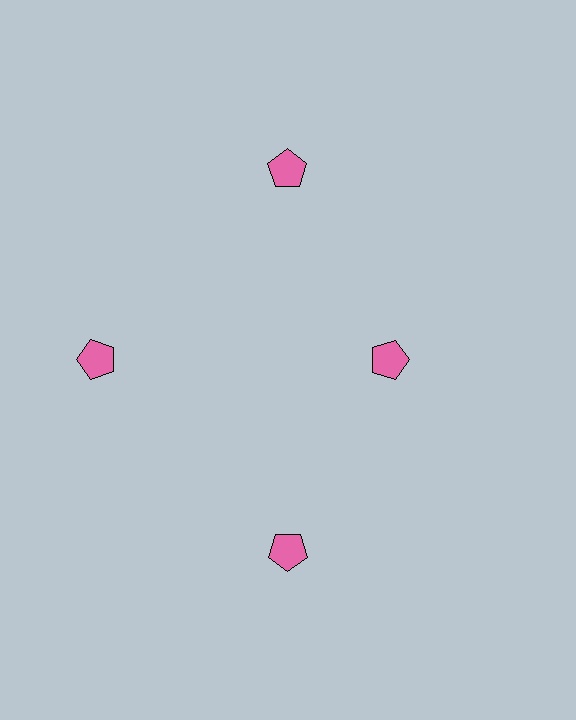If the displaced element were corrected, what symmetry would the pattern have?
It would have 4-fold rotational symmetry — the pattern would map onto itself every 90 degrees.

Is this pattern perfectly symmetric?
No. The 4 pink pentagons are arranged in a ring, but one element near the 3 o'clock position is pulled inward toward the center, breaking the 4-fold rotational symmetry.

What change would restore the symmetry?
The symmetry would be restored by moving it outward, back onto the ring so that all 4 pentagons sit at equal angles and equal distance from the center.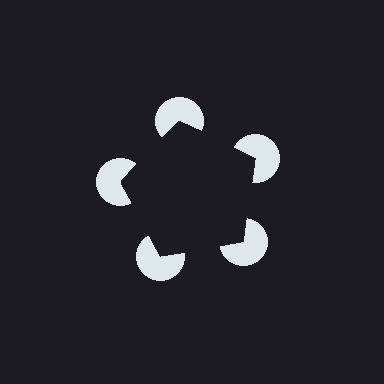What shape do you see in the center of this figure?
An illusory pentagon — its edges are inferred from the aligned wedge cuts in the pac-man discs, not physically drawn.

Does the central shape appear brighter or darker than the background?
It typically appears slightly darker than the background, even though no actual brightness change is drawn.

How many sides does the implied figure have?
5 sides.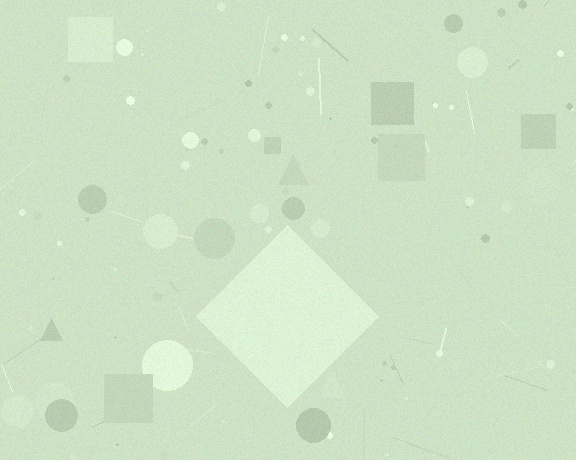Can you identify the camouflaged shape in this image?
The camouflaged shape is a diamond.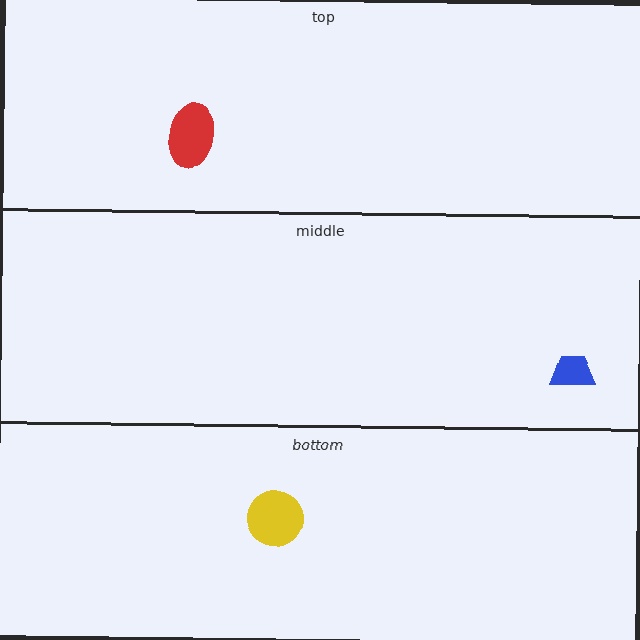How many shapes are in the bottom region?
1.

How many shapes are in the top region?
1.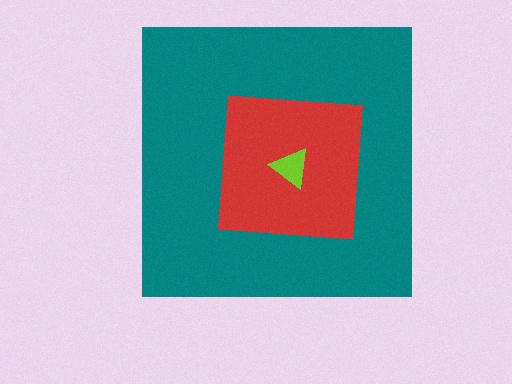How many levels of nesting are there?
3.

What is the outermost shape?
The teal square.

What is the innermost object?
The lime triangle.